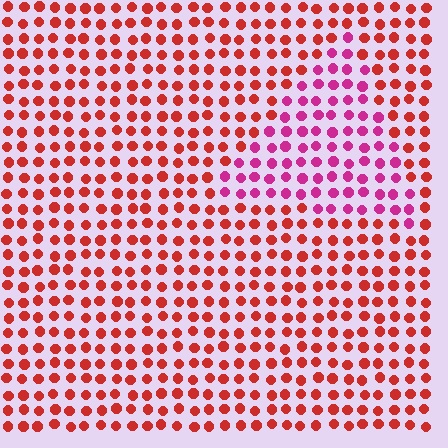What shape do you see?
I see a triangle.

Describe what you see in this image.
The image is filled with small red elements in a uniform arrangement. A triangle-shaped region is visible where the elements are tinted to a slightly different hue, forming a subtle color boundary.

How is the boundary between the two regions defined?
The boundary is defined purely by a slight shift in hue (about 41 degrees). Spacing, size, and orientation are identical on both sides.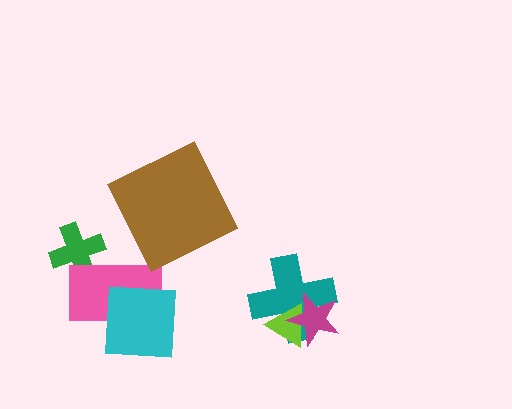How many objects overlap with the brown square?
0 objects overlap with the brown square.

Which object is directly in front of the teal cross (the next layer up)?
The lime triangle is directly in front of the teal cross.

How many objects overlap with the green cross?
1 object overlaps with the green cross.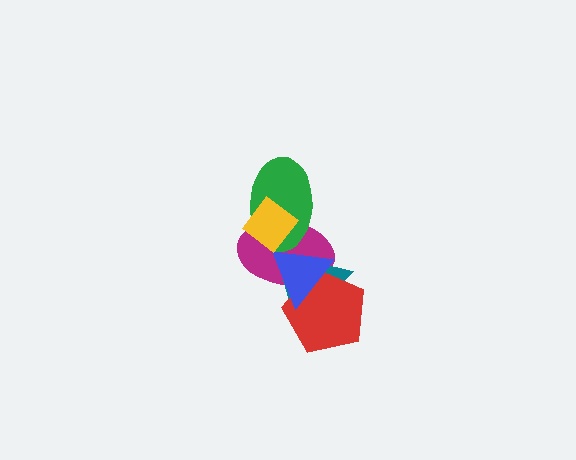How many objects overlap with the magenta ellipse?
5 objects overlap with the magenta ellipse.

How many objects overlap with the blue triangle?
5 objects overlap with the blue triangle.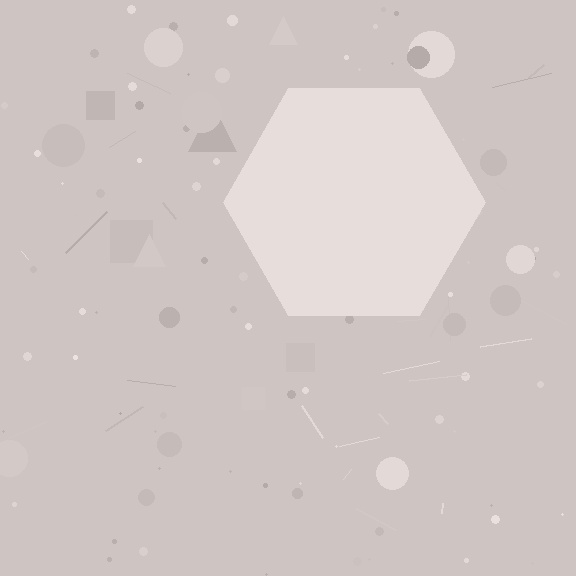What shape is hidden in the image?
A hexagon is hidden in the image.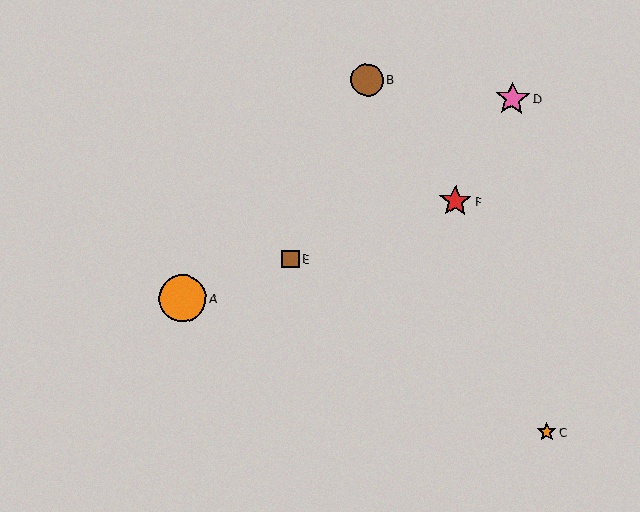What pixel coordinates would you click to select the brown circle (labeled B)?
Click at (367, 80) to select the brown circle B.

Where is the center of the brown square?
The center of the brown square is at (290, 259).